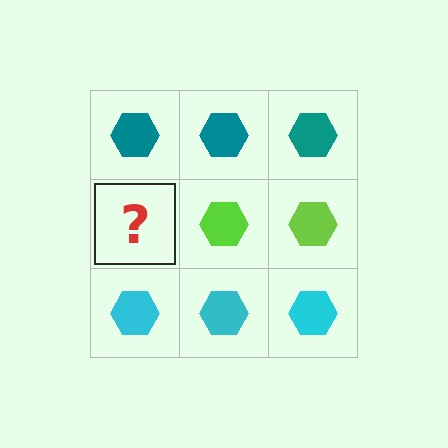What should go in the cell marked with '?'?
The missing cell should contain a lime hexagon.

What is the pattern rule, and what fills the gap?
The rule is that each row has a consistent color. The gap should be filled with a lime hexagon.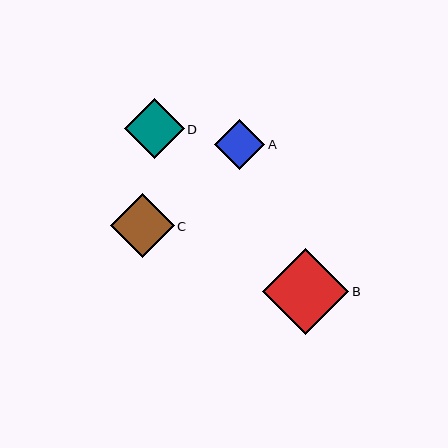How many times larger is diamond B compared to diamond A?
Diamond B is approximately 1.7 times the size of diamond A.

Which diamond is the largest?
Diamond B is the largest with a size of approximately 86 pixels.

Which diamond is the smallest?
Diamond A is the smallest with a size of approximately 50 pixels.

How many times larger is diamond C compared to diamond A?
Diamond C is approximately 1.3 times the size of diamond A.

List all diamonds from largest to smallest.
From largest to smallest: B, C, D, A.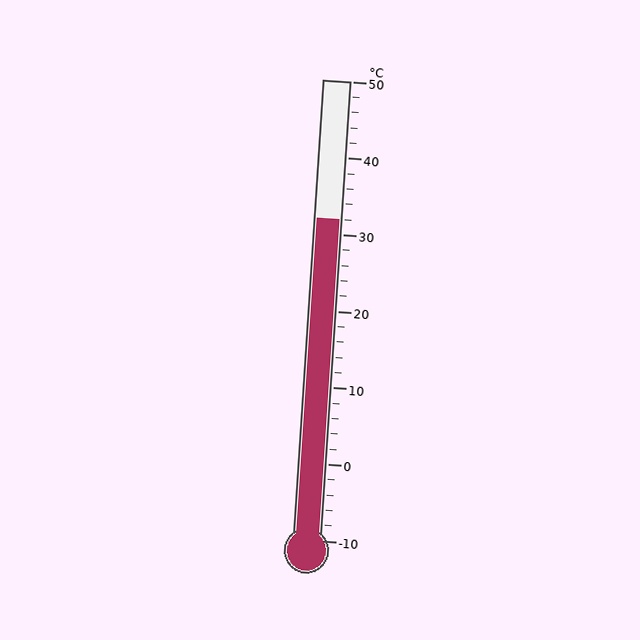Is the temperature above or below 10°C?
The temperature is above 10°C.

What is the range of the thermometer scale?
The thermometer scale ranges from -10°C to 50°C.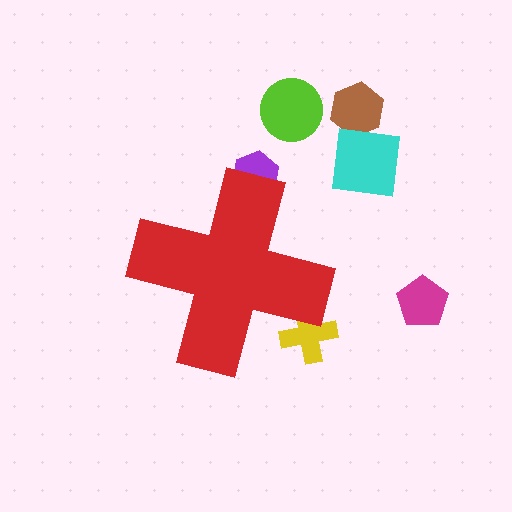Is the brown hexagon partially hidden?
No, the brown hexagon is fully visible.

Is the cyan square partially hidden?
No, the cyan square is fully visible.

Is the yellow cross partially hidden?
Yes, the yellow cross is partially hidden behind the red cross.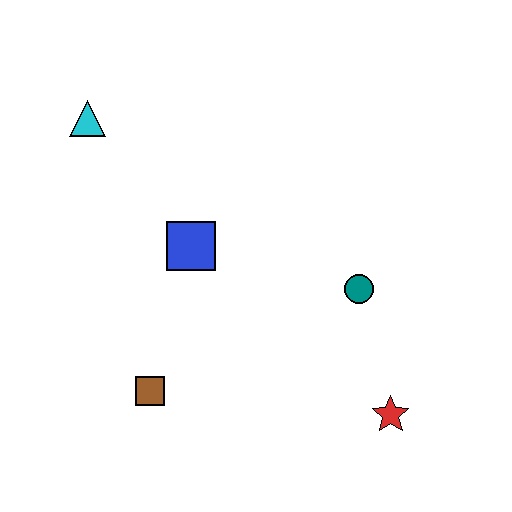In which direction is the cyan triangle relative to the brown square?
The cyan triangle is above the brown square.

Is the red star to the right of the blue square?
Yes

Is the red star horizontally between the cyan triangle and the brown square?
No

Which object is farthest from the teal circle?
The cyan triangle is farthest from the teal circle.